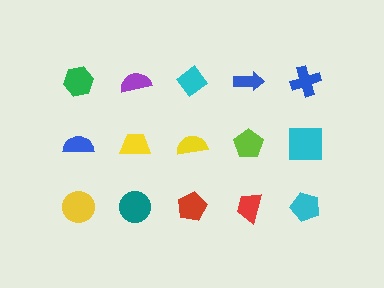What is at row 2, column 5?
A cyan square.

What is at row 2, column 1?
A blue semicircle.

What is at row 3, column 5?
A cyan pentagon.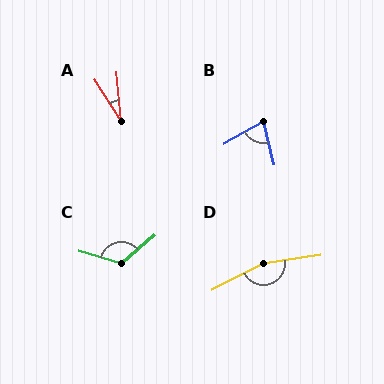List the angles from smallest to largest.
A (28°), B (75°), C (124°), D (162°).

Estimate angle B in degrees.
Approximately 75 degrees.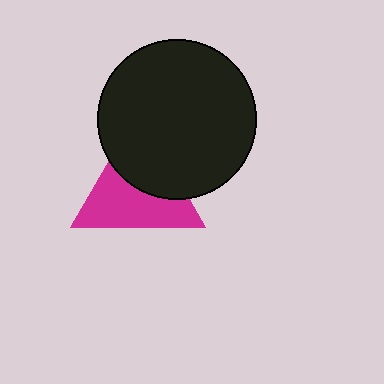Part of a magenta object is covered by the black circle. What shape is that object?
It is a triangle.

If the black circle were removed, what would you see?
You would see the complete magenta triangle.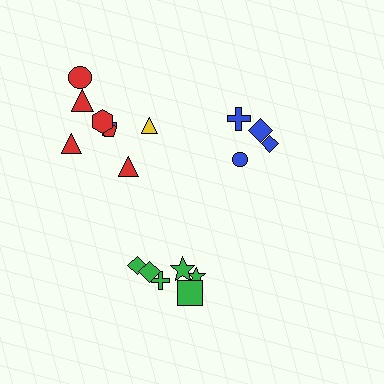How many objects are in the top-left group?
There are 8 objects.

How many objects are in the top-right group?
There are 4 objects.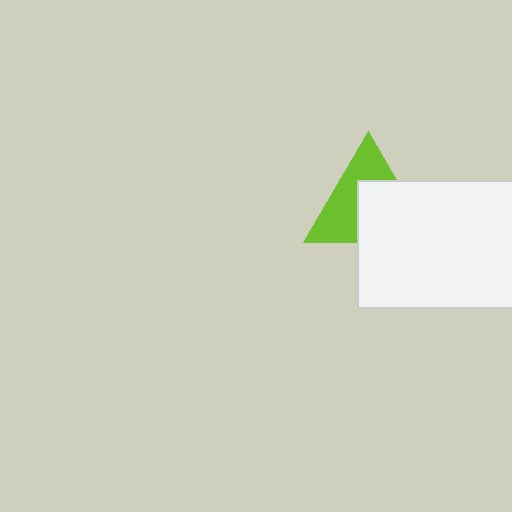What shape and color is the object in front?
The object in front is a white rectangle.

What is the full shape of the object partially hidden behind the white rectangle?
The partially hidden object is a lime triangle.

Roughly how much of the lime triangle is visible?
About half of it is visible (roughly 50%).